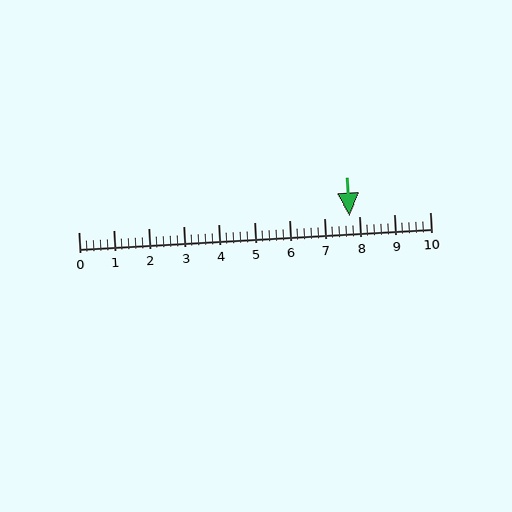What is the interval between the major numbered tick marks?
The major tick marks are spaced 1 units apart.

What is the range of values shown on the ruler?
The ruler shows values from 0 to 10.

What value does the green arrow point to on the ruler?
The green arrow points to approximately 7.7.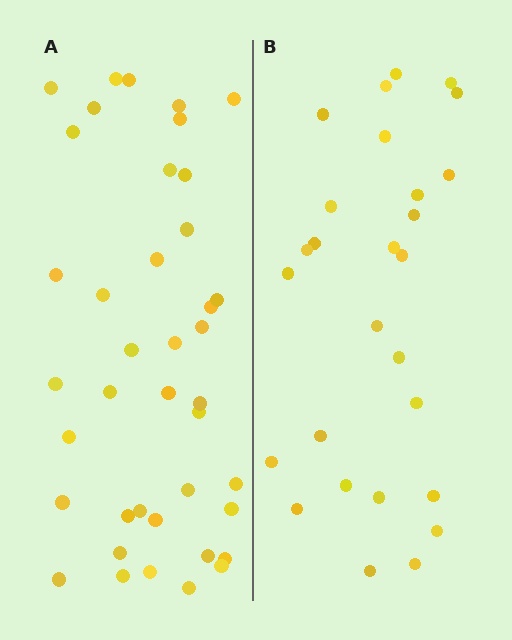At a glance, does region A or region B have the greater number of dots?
Region A (the left region) has more dots.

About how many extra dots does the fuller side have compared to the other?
Region A has approximately 15 more dots than region B.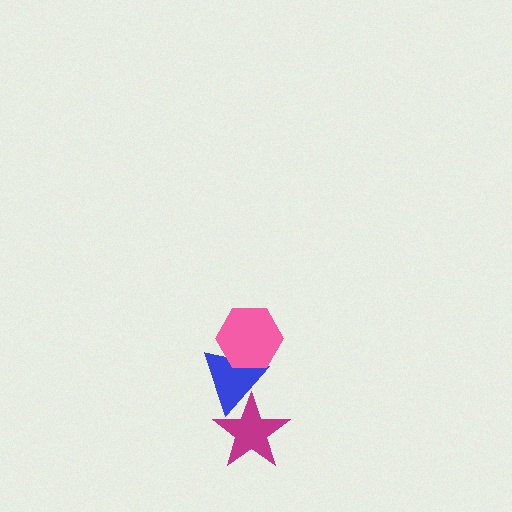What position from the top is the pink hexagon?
The pink hexagon is 1st from the top.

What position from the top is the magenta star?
The magenta star is 3rd from the top.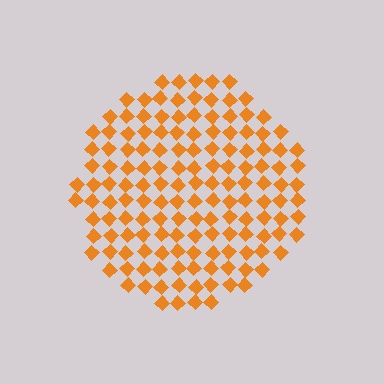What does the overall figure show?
The overall figure shows a circle.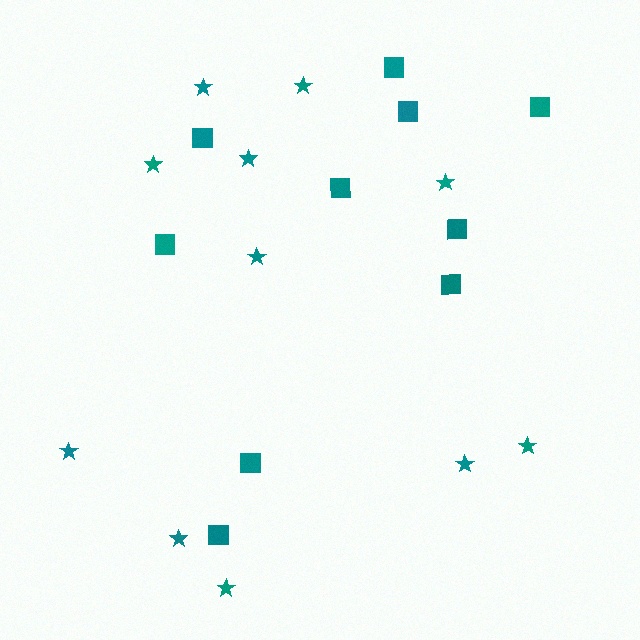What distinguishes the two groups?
There are 2 groups: one group of squares (10) and one group of stars (11).